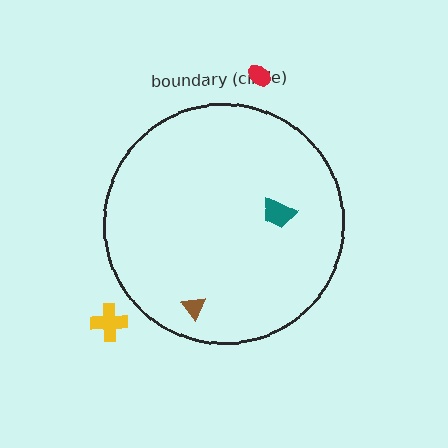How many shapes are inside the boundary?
2 inside, 2 outside.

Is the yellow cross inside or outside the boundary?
Outside.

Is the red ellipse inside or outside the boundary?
Outside.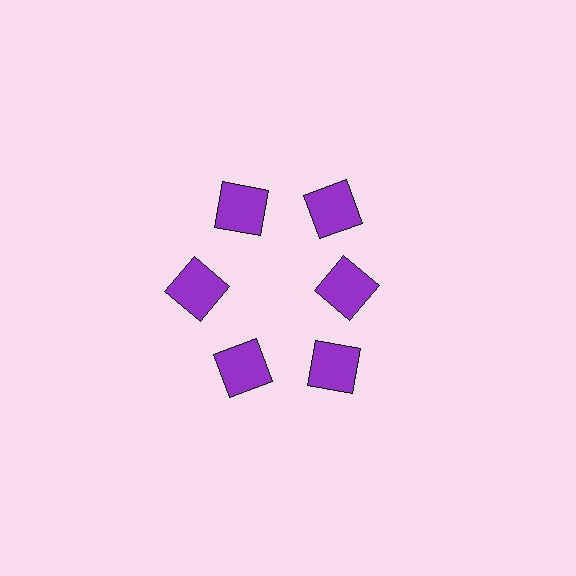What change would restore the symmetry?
The symmetry would be restored by moving it outward, back onto the ring so that all 6 squares sit at equal angles and equal distance from the center.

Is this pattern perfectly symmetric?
No. The 6 purple squares are arranged in a ring, but one element near the 3 o'clock position is pulled inward toward the center, breaking the 6-fold rotational symmetry.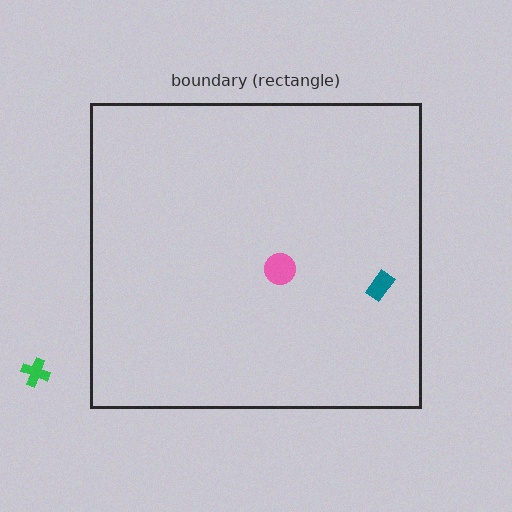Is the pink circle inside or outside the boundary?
Inside.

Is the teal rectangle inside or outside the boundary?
Inside.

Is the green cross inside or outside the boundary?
Outside.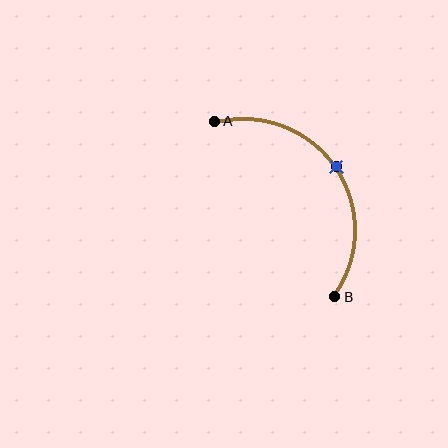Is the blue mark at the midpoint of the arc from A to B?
Yes. The blue mark lies on the arc at equal arc-length from both A and B — it is the arc midpoint.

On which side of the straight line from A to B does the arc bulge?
The arc bulges above and to the right of the straight line connecting A and B.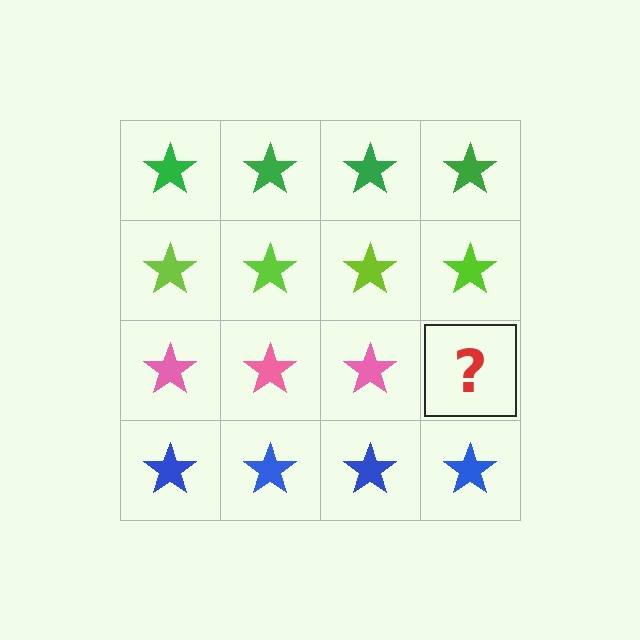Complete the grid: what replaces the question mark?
The question mark should be replaced with a pink star.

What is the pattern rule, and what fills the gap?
The rule is that each row has a consistent color. The gap should be filled with a pink star.